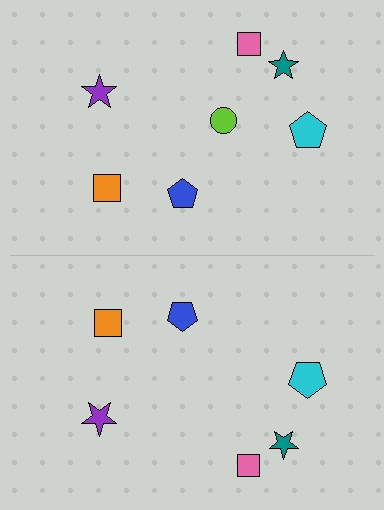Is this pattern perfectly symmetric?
No, the pattern is not perfectly symmetric. A lime circle is missing from the bottom side.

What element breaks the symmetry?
A lime circle is missing from the bottom side.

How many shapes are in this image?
There are 13 shapes in this image.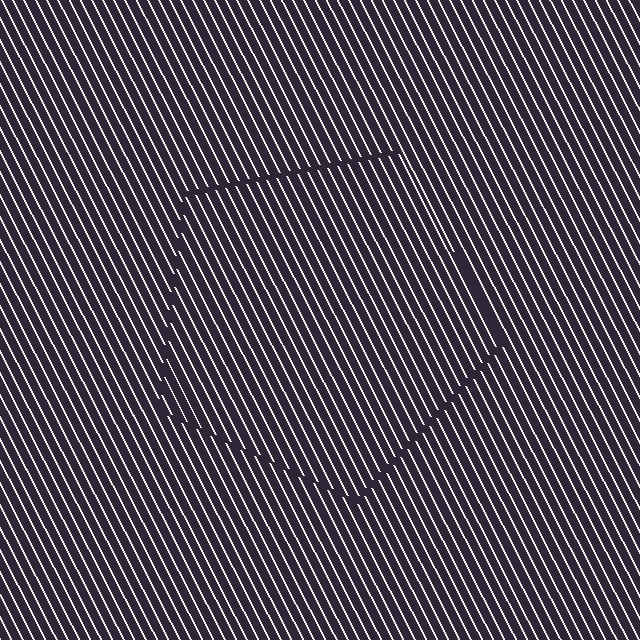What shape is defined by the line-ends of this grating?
An illusory pentagon. The interior of the shape contains the same grating, shifted by half a period — the contour is defined by the phase discontinuity where line-ends from the inner and outer gratings abut.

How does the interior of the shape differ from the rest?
The interior of the shape contains the same grating, shifted by half a period — the contour is defined by the phase discontinuity where line-ends from the inner and outer gratings abut.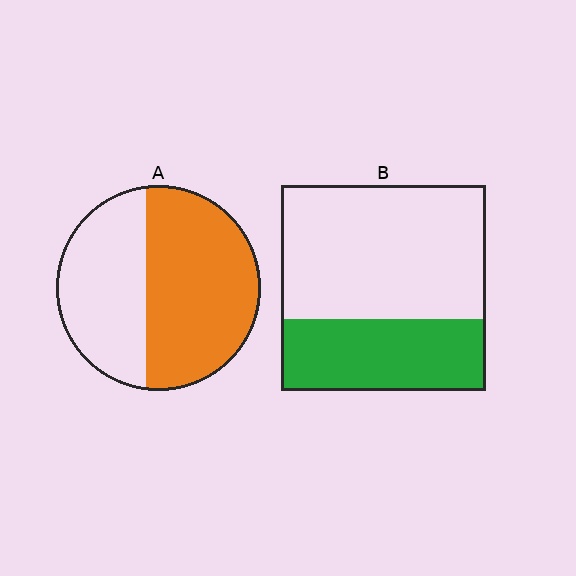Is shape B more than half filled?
No.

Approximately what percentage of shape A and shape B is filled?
A is approximately 60% and B is approximately 35%.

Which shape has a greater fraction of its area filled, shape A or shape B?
Shape A.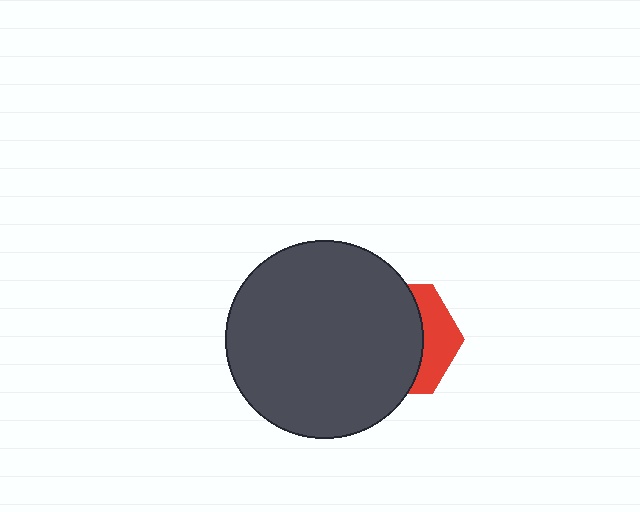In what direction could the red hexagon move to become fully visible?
The red hexagon could move right. That would shift it out from behind the dark gray circle entirely.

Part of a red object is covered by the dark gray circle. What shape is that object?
It is a hexagon.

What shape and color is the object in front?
The object in front is a dark gray circle.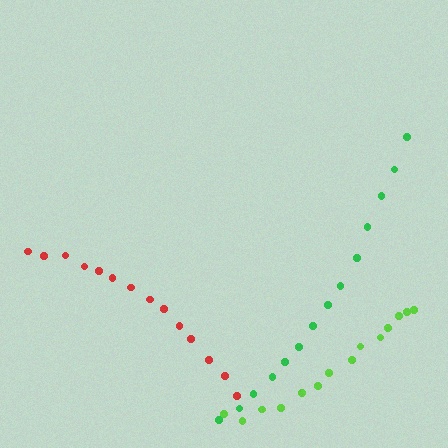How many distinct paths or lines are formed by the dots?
There are 3 distinct paths.